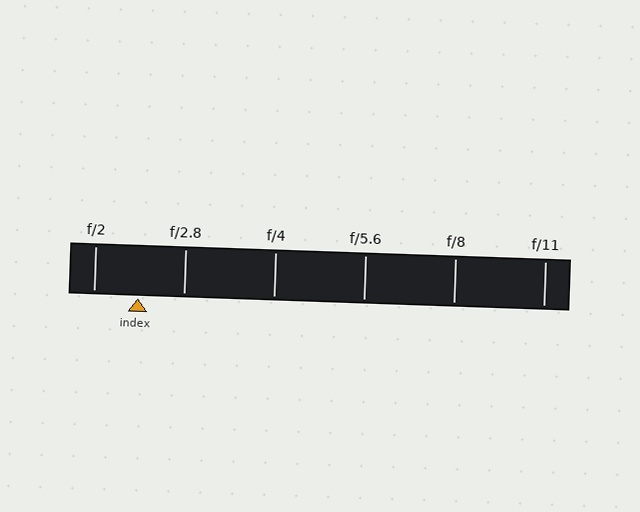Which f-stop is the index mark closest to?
The index mark is closest to f/2.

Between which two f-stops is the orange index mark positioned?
The index mark is between f/2 and f/2.8.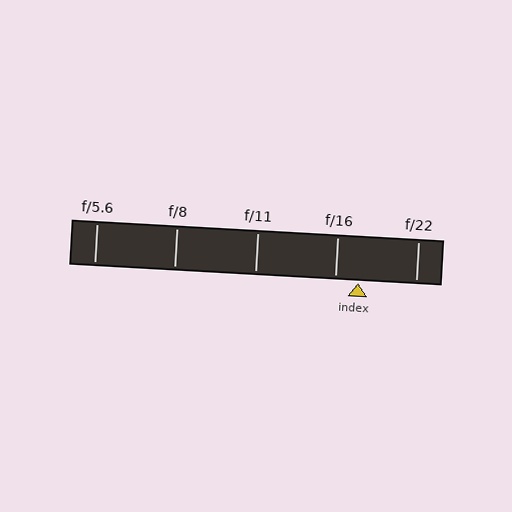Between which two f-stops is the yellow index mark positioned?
The index mark is between f/16 and f/22.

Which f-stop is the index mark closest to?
The index mark is closest to f/16.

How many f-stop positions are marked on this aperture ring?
There are 5 f-stop positions marked.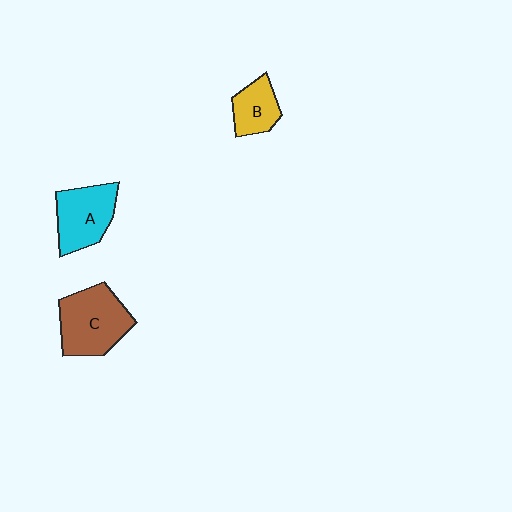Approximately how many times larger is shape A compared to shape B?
Approximately 1.5 times.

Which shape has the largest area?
Shape C (brown).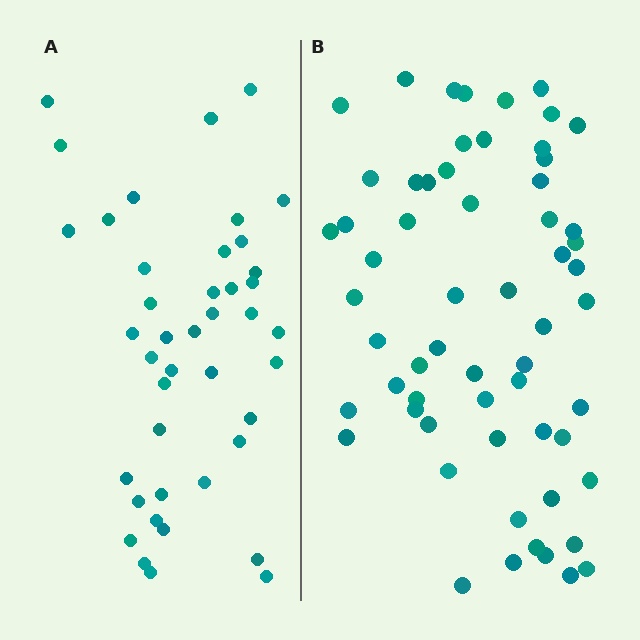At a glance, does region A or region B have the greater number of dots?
Region B (the right region) has more dots.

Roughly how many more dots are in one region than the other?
Region B has approximately 20 more dots than region A.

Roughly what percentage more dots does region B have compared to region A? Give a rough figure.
About 45% more.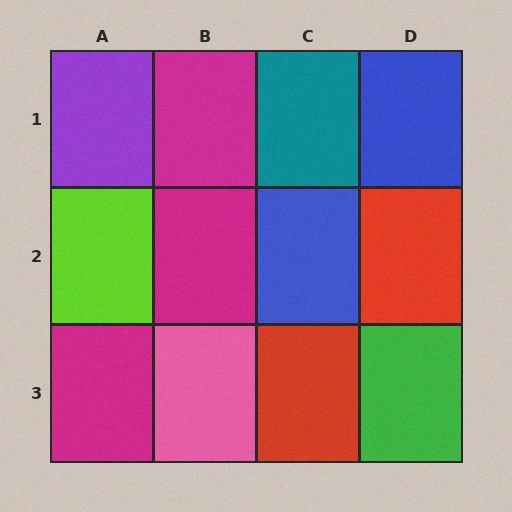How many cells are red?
2 cells are red.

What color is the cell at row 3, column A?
Magenta.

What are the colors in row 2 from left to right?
Lime, magenta, blue, red.